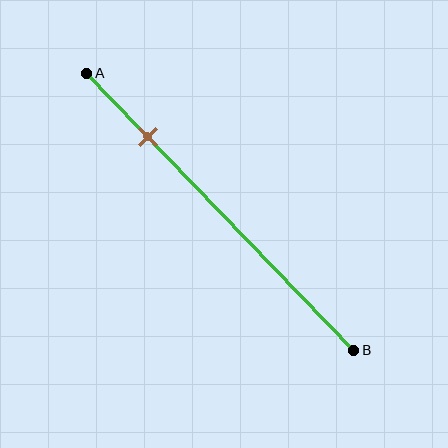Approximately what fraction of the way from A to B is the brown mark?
The brown mark is approximately 25% of the way from A to B.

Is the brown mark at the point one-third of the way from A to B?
No, the mark is at about 25% from A, not at the 33% one-third point.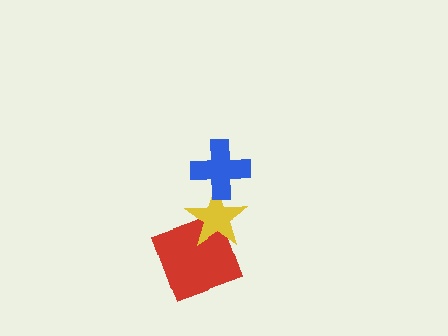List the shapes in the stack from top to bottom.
From top to bottom: the blue cross, the yellow star, the red square.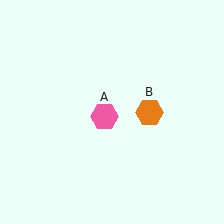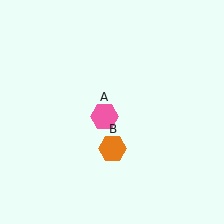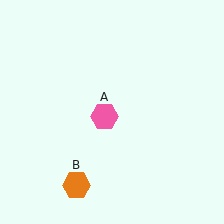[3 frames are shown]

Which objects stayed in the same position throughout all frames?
Pink hexagon (object A) remained stationary.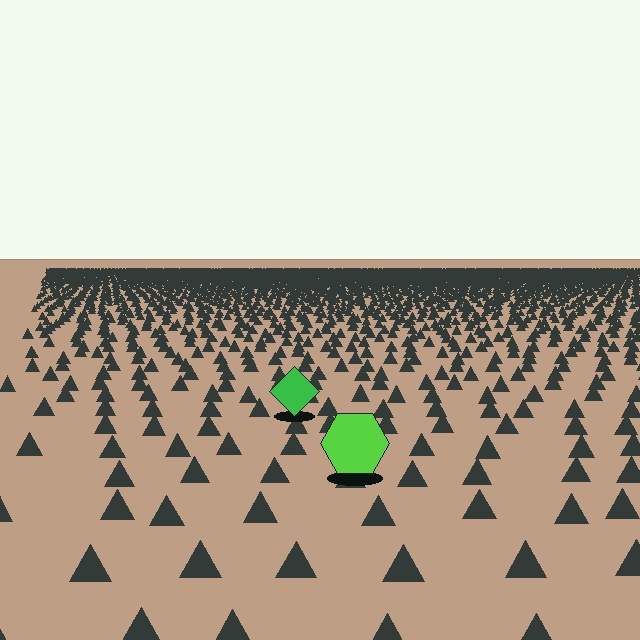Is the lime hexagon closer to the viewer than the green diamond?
Yes. The lime hexagon is closer — you can tell from the texture gradient: the ground texture is coarser near it.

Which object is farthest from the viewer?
The green diamond is farthest from the viewer. It appears smaller and the ground texture around it is denser.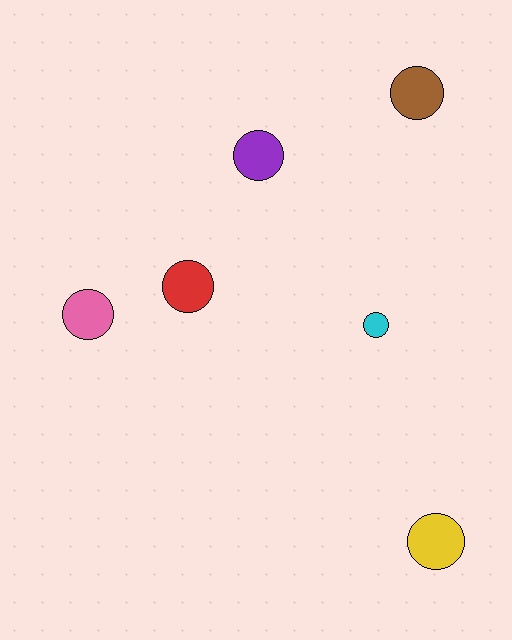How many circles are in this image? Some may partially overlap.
There are 6 circles.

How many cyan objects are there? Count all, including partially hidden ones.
There is 1 cyan object.